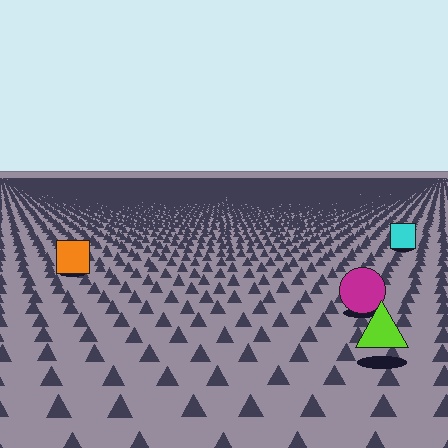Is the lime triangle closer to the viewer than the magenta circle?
Yes. The lime triangle is closer — you can tell from the texture gradient: the ground texture is coarser near it.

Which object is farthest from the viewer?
The cyan square is farthest from the viewer. It appears smaller and the ground texture around it is denser.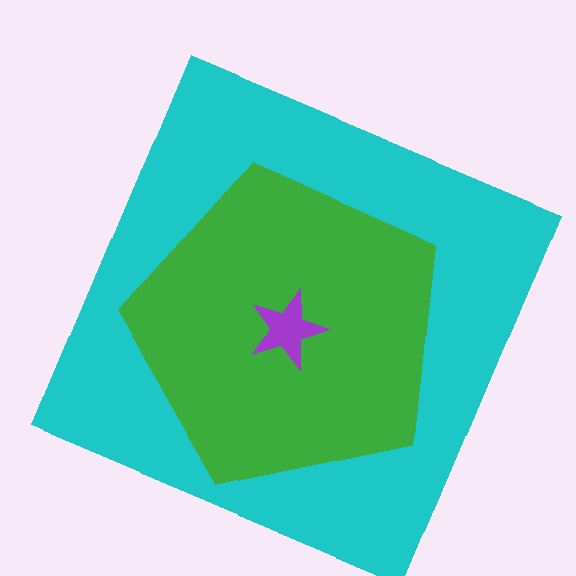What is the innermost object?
The purple star.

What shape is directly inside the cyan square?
The green pentagon.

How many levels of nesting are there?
3.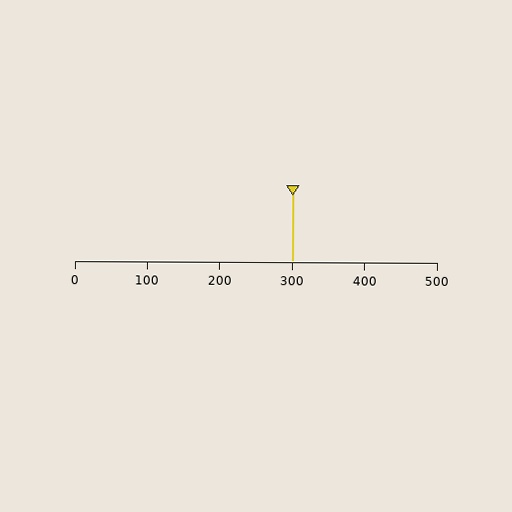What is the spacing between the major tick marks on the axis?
The major ticks are spaced 100 apart.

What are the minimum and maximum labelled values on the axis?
The axis runs from 0 to 500.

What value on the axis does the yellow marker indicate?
The marker indicates approximately 300.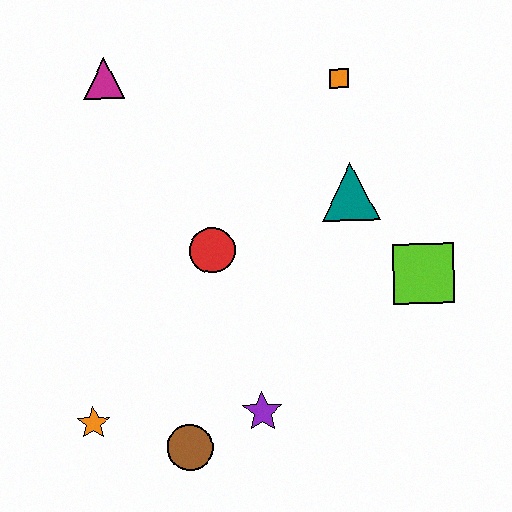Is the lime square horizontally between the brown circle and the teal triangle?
No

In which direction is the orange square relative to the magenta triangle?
The orange square is to the right of the magenta triangle.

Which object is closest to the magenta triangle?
The red circle is closest to the magenta triangle.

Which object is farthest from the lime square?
The magenta triangle is farthest from the lime square.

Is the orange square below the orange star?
No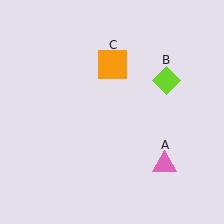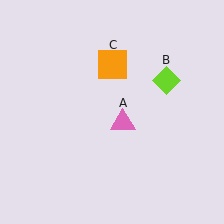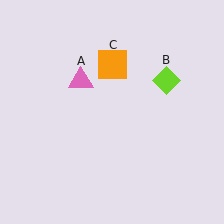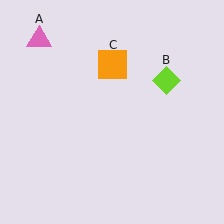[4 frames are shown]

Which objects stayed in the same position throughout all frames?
Lime diamond (object B) and orange square (object C) remained stationary.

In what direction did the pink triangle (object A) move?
The pink triangle (object A) moved up and to the left.